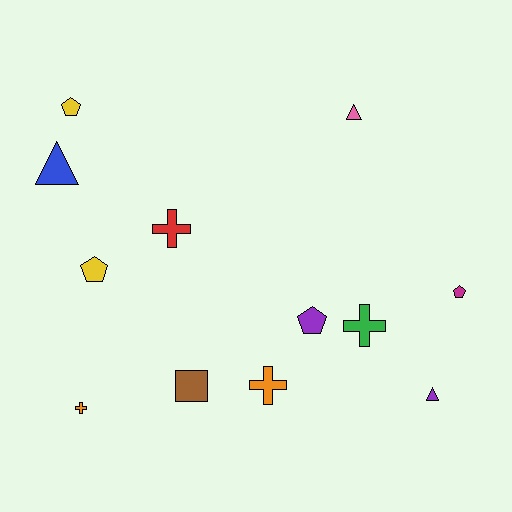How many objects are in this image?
There are 12 objects.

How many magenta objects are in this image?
There is 1 magenta object.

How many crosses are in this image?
There are 4 crosses.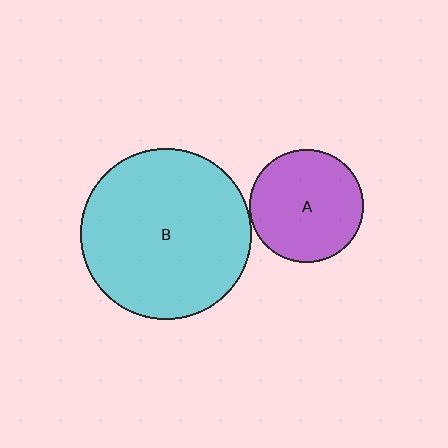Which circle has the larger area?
Circle B (cyan).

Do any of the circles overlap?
No, none of the circles overlap.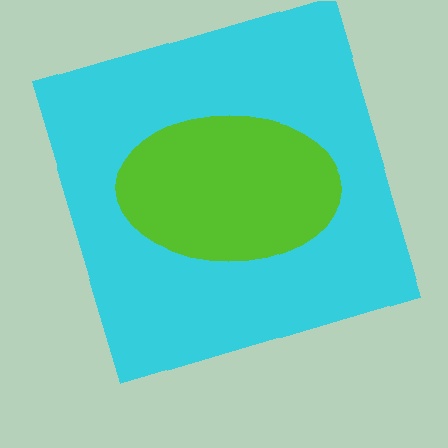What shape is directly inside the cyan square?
The lime ellipse.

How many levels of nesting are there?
2.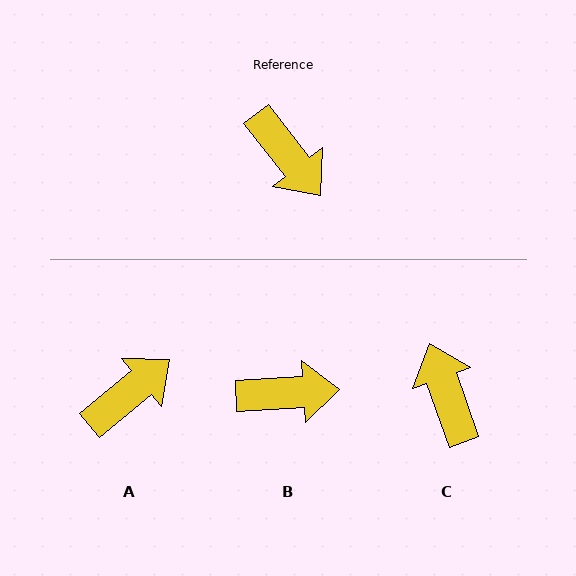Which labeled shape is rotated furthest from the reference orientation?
C, about 162 degrees away.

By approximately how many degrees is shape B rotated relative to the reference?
Approximately 55 degrees counter-clockwise.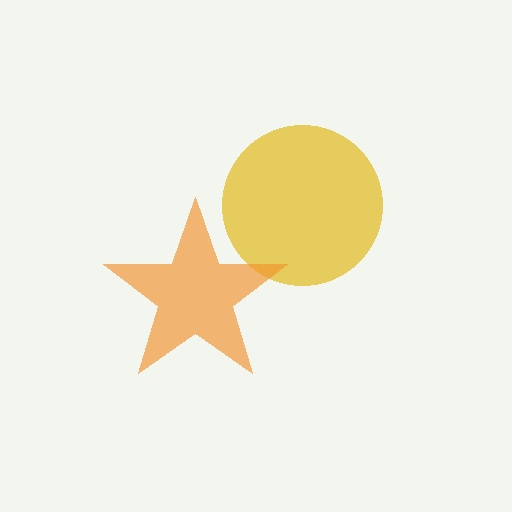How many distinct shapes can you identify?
There are 2 distinct shapes: a yellow circle, an orange star.